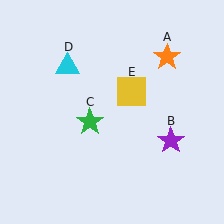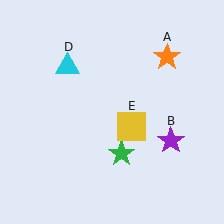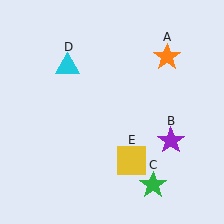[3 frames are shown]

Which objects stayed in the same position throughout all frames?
Orange star (object A) and purple star (object B) and cyan triangle (object D) remained stationary.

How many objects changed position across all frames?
2 objects changed position: green star (object C), yellow square (object E).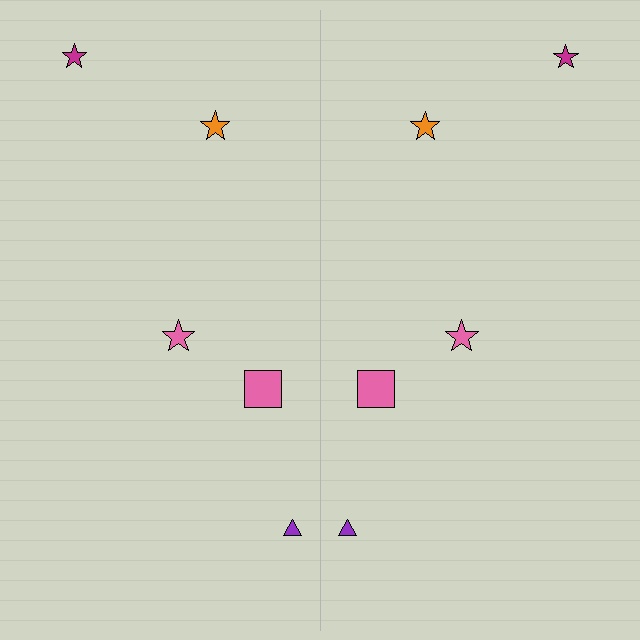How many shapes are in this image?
There are 10 shapes in this image.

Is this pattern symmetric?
Yes, this pattern has bilateral (reflection) symmetry.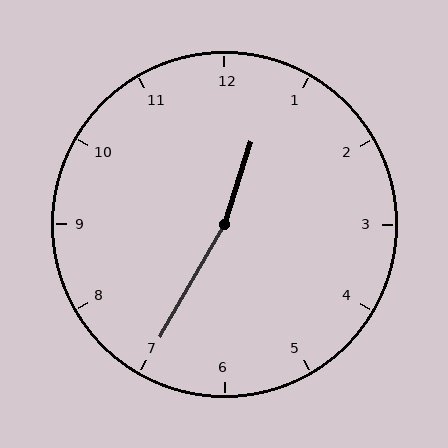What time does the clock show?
12:35.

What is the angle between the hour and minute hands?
Approximately 168 degrees.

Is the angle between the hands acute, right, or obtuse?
It is obtuse.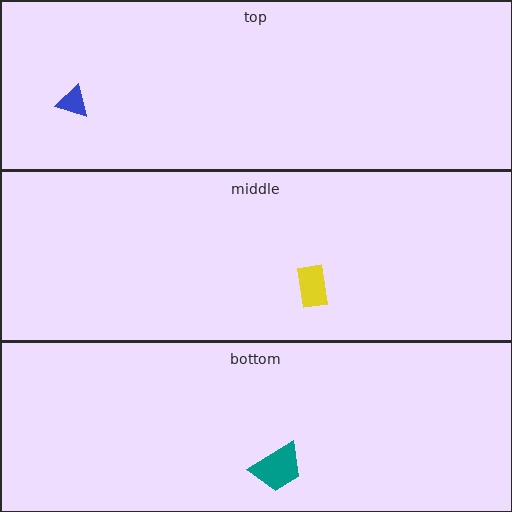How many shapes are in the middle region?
1.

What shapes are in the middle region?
The yellow rectangle.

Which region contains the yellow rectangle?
The middle region.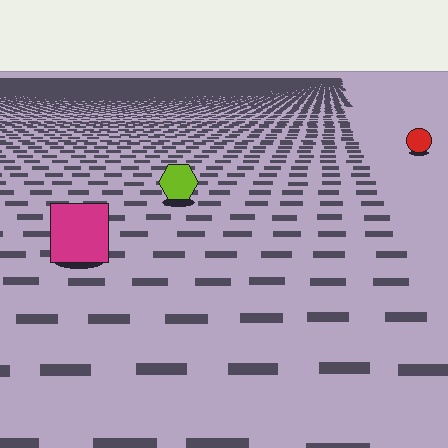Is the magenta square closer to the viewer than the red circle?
Yes. The magenta square is closer — you can tell from the texture gradient: the ground texture is coarser near it.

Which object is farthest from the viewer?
The red circle is farthest from the viewer. It appears smaller and the ground texture around it is denser.